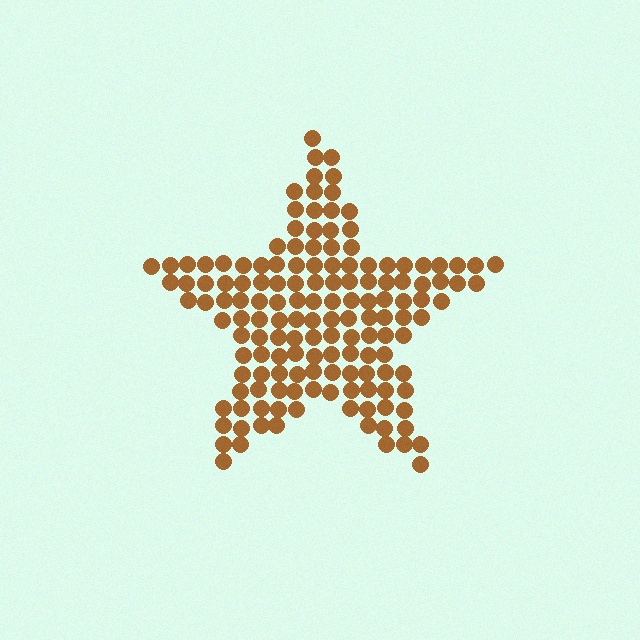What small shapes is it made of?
It is made of small circles.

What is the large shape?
The large shape is a star.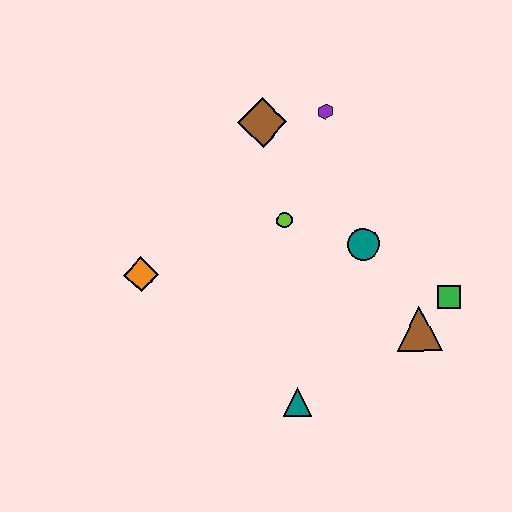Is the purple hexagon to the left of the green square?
Yes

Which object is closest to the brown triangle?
The green square is closest to the brown triangle.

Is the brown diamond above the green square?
Yes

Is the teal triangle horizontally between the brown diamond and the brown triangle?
Yes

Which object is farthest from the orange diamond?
The green square is farthest from the orange diamond.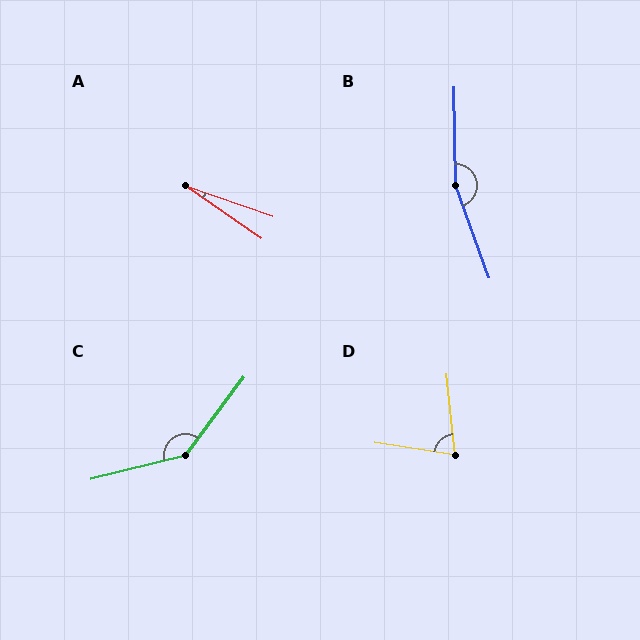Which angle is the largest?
B, at approximately 161 degrees.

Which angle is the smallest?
A, at approximately 15 degrees.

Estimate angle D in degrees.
Approximately 75 degrees.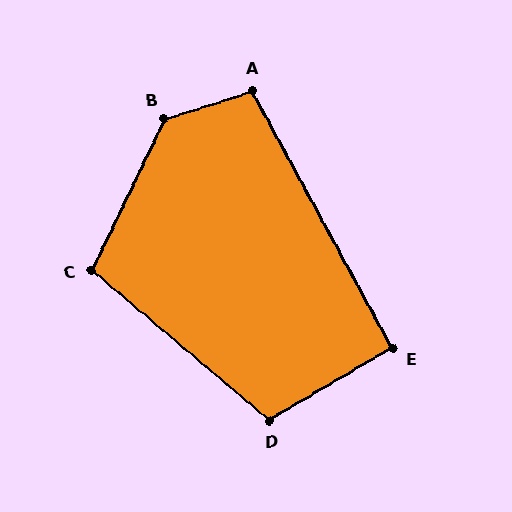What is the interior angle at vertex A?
Approximately 101 degrees (obtuse).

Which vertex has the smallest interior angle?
E, at approximately 92 degrees.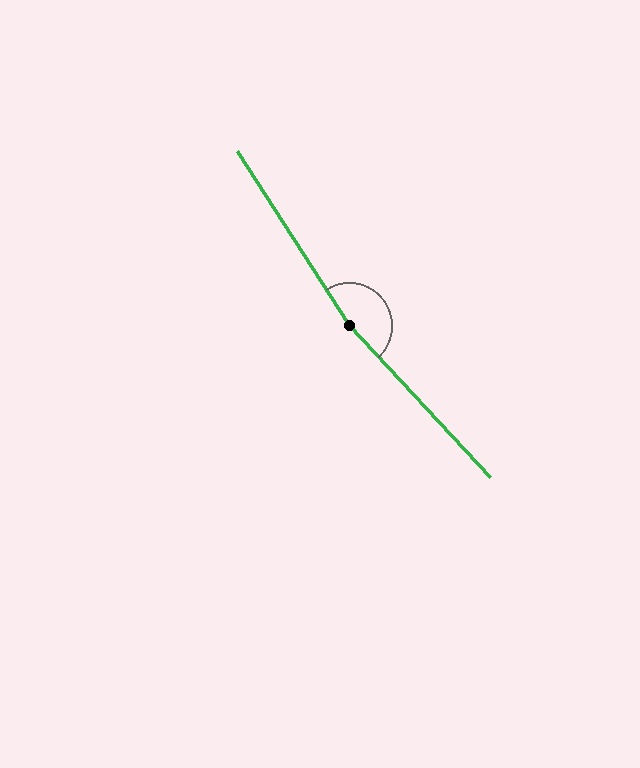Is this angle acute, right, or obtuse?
It is obtuse.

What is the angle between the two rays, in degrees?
Approximately 170 degrees.